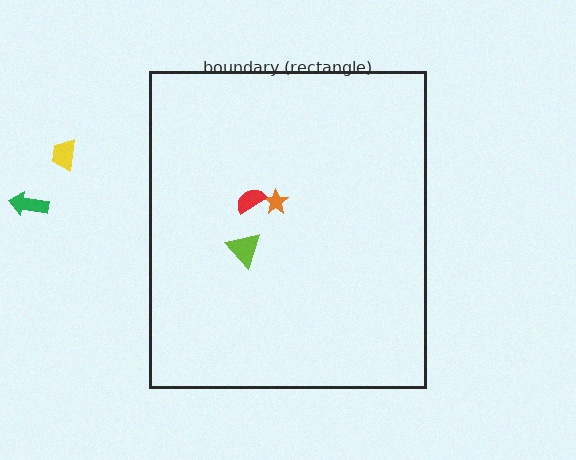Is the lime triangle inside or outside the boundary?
Inside.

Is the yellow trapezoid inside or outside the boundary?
Outside.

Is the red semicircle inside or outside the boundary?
Inside.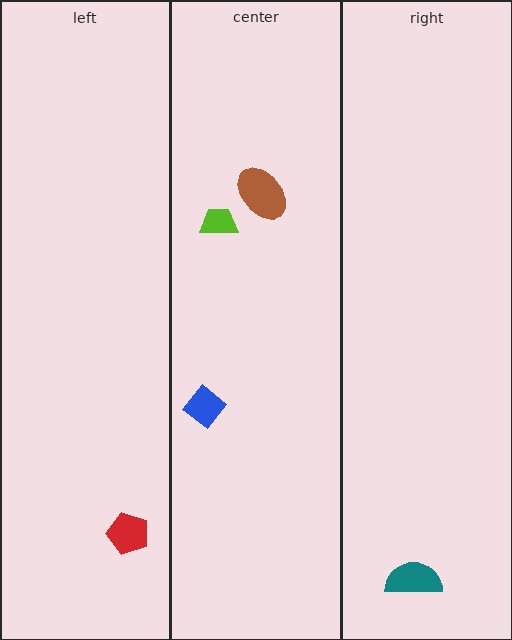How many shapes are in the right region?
1.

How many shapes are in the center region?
3.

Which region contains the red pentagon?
The left region.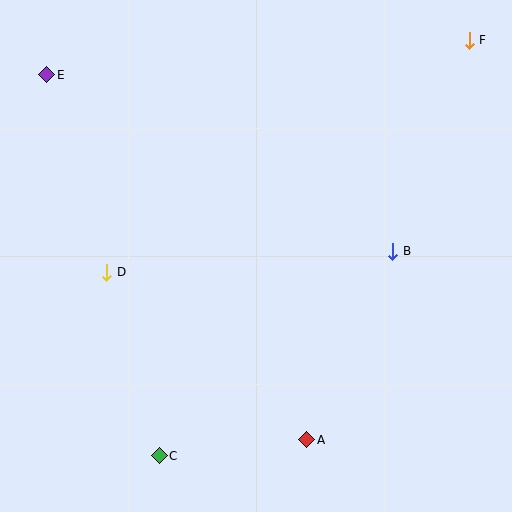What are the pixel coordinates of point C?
Point C is at (159, 456).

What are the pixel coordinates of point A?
Point A is at (307, 440).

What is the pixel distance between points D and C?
The distance between D and C is 191 pixels.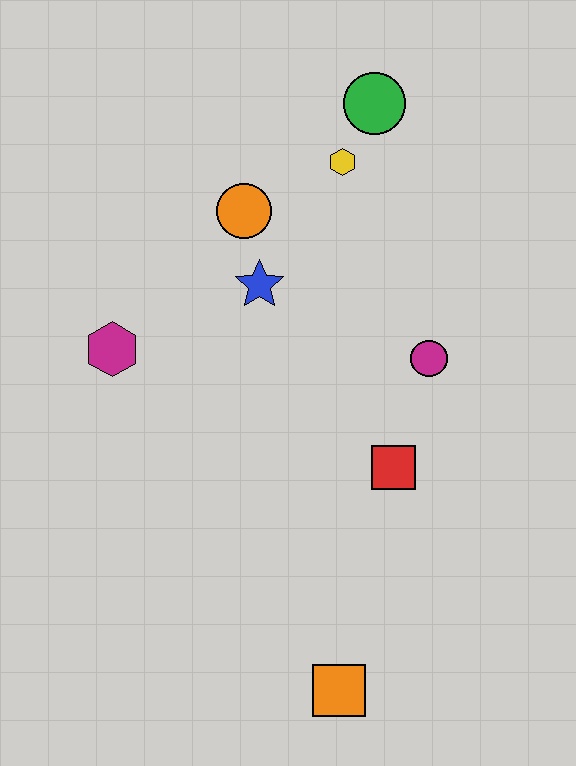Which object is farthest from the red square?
The green circle is farthest from the red square.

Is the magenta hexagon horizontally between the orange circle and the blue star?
No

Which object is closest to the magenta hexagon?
The blue star is closest to the magenta hexagon.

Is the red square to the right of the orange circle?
Yes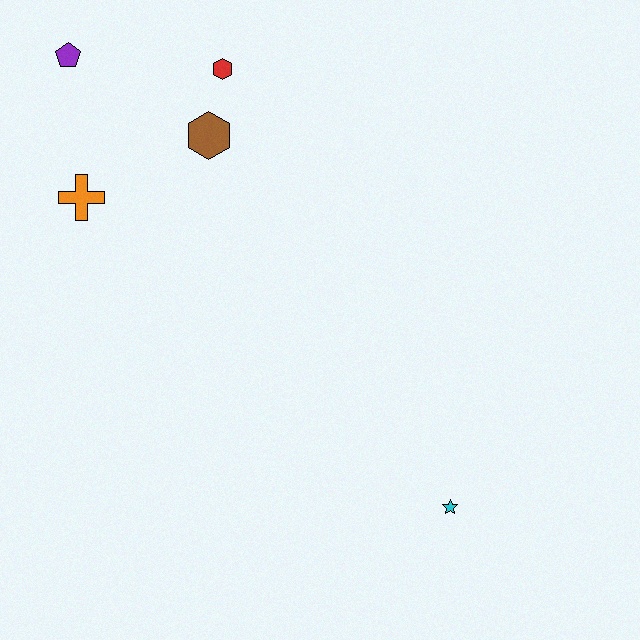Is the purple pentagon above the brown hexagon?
Yes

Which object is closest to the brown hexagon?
The red hexagon is closest to the brown hexagon.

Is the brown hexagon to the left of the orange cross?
No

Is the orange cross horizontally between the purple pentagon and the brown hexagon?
Yes